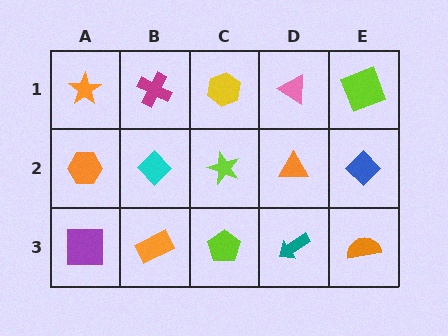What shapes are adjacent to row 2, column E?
A lime square (row 1, column E), an orange semicircle (row 3, column E), an orange triangle (row 2, column D).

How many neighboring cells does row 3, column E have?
2.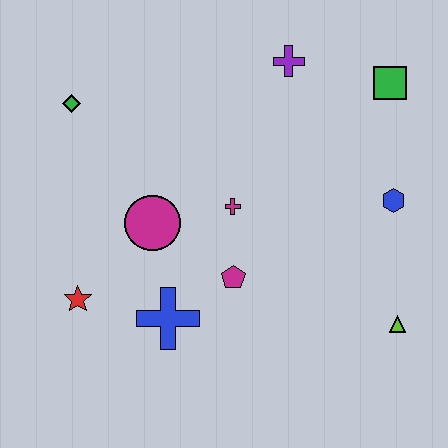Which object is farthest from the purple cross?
The red star is farthest from the purple cross.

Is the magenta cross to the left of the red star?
No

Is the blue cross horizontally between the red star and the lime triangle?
Yes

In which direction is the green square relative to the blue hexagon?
The green square is above the blue hexagon.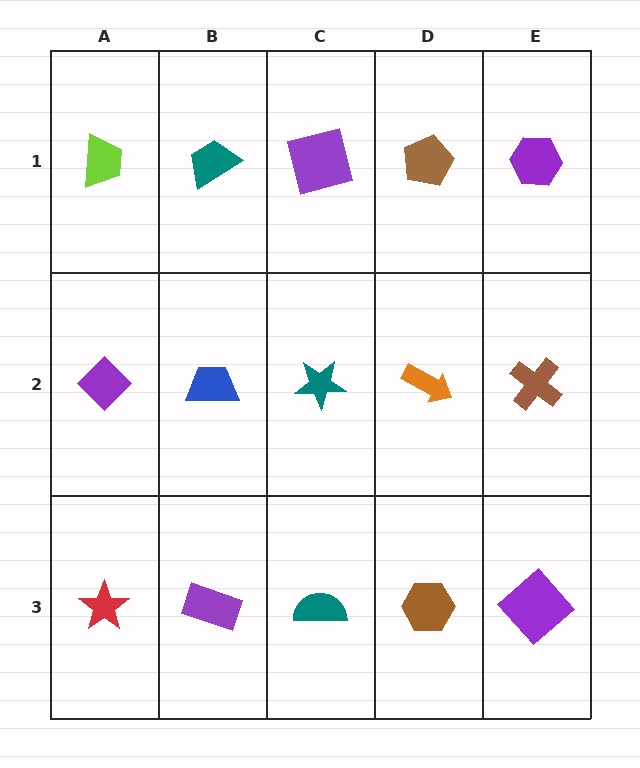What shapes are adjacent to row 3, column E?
A brown cross (row 2, column E), a brown hexagon (row 3, column D).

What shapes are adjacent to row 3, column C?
A teal star (row 2, column C), a purple rectangle (row 3, column B), a brown hexagon (row 3, column D).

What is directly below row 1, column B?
A blue trapezoid.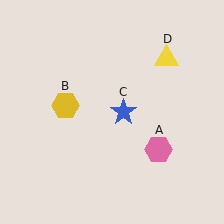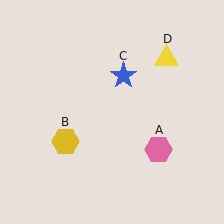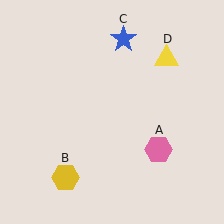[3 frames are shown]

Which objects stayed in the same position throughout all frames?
Pink hexagon (object A) and yellow triangle (object D) remained stationary.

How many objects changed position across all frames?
2 objects changed position: yellow hexagon (object B), blue star (object C).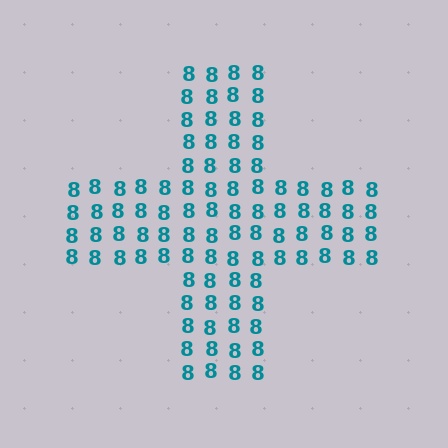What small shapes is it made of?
It is made of small digit 8's.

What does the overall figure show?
The overall figure shows a cross.